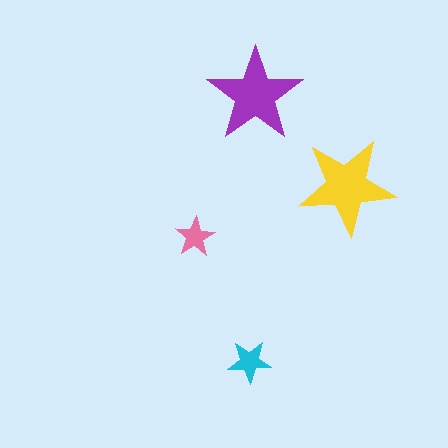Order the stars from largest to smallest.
the yellow one, the purple one, the cyan one, the pink one.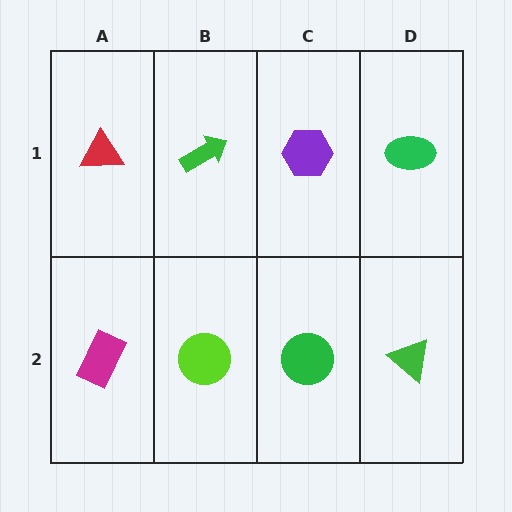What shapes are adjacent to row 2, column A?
A red triangle (row 1, column A), a lime circle (row 2, column B).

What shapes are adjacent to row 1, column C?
A green circle (row 2, column C), a green arrow (row 1, column B), a green ellipse (row 1, column D).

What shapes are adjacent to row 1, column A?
A magenta rectangle (row 2, column A), a green arrow (row 1, column B).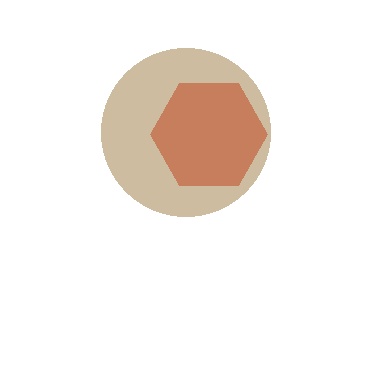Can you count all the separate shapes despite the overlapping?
Yes, there are 2 separate shapes.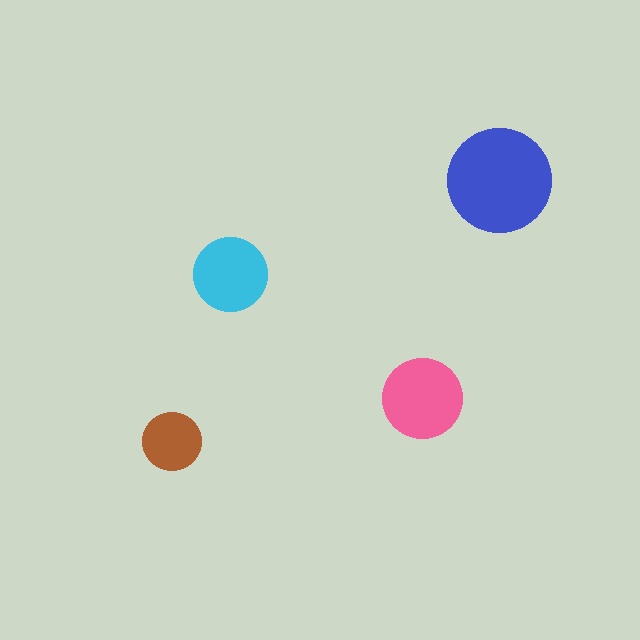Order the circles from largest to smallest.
the blue one, the pink one, the cyan one, the brown one.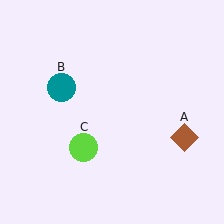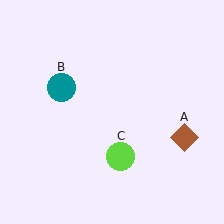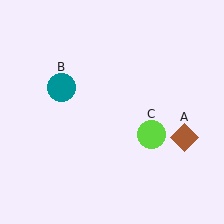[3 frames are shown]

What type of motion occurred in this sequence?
The lime circle (object C) rotated counterclockwise around the center of the scene.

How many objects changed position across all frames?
1 object changed position: lime circle (object C).